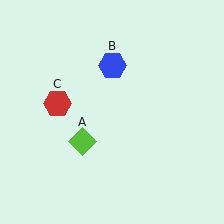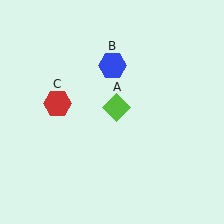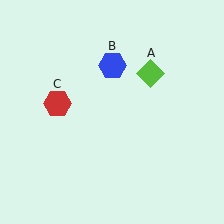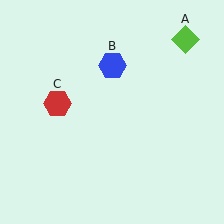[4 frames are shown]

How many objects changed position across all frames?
1 object changed position: lime diamond (object A).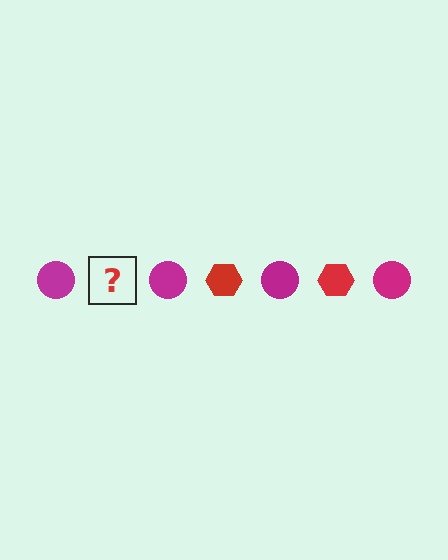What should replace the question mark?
The question mark should be replaced with a red hexagon.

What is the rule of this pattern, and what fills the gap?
The rule is that the pattern alternates between magenta circle and red hexagon. The gap should be filled with a red hexagon.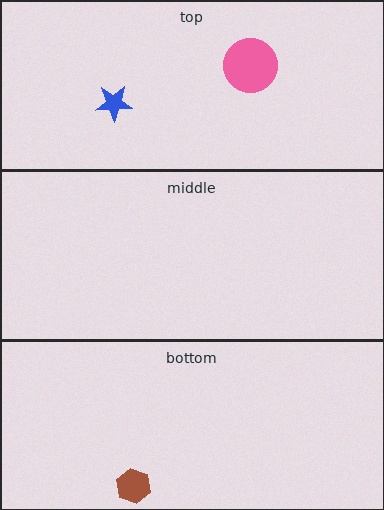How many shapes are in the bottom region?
1.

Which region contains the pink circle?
The top region.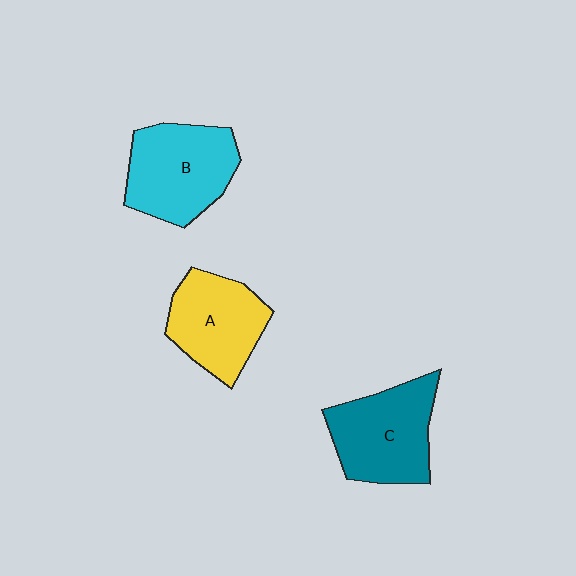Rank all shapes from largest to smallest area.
From largest to smallest: B (cyan), C (teal), A (yellow).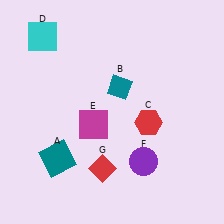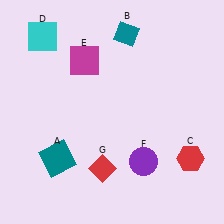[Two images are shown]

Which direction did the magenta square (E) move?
The magenta square (E) moved up.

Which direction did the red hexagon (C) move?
The red hexagon (C) moved right.